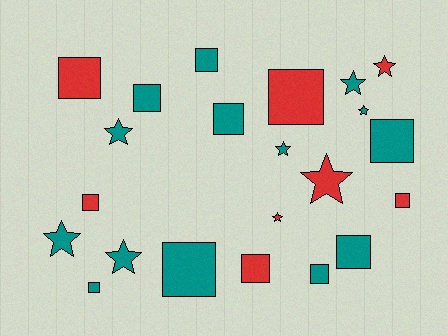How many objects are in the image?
There are 22 objects.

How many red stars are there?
There are 3 red stars.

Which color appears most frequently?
Teal, with 14 objects.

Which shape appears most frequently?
Square, with 13 objects.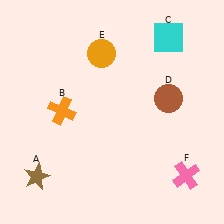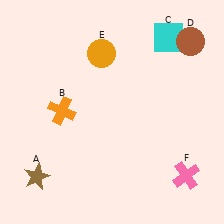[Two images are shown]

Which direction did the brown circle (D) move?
The brown circle (D) moved up.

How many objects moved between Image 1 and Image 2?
1 object moved between the two images.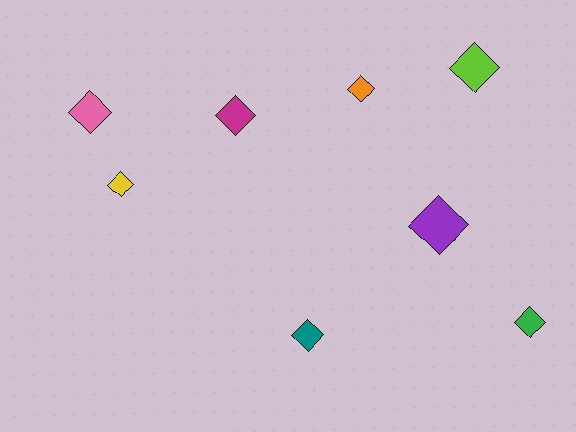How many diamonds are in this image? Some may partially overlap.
There are 8 diamonds.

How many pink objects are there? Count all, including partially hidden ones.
There is 1 pink object.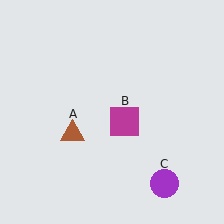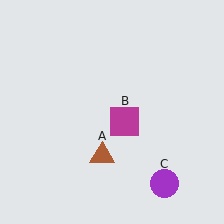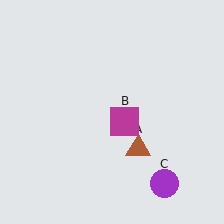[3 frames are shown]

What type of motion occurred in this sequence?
The brown triangle (object A) rotated counterclockwise around the center of the scene.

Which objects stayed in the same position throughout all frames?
Magenta square (object B) and purple circle (object C) remained stationary.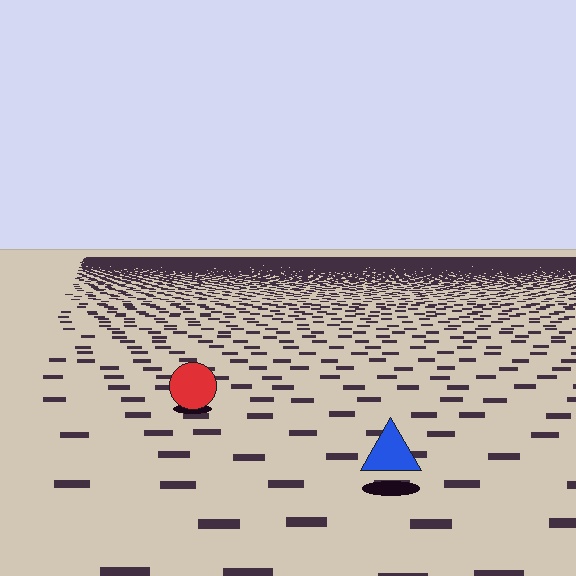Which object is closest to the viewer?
The blue triangle is closest. The texture marks near it are larger and more spread out.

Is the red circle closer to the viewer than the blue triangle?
No. The blue triangle is closer — you can tell from the texture gradient: the ground texture is coarser near it.